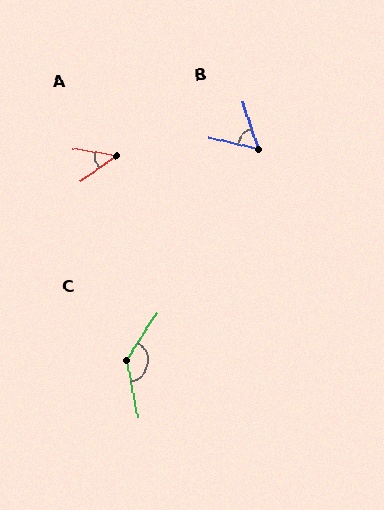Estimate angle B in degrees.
Approximately 58 degrees.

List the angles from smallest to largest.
A (44°), B (58°), C (136°).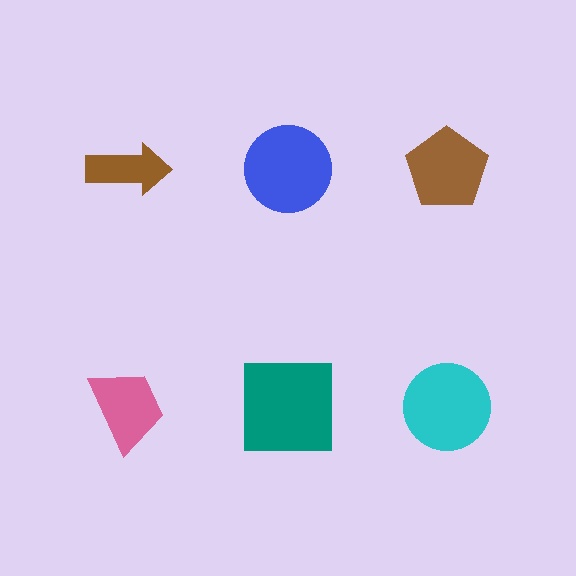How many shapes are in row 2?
3 shapes.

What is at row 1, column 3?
A brown pentagon.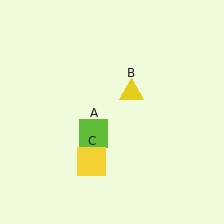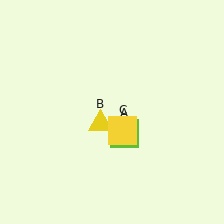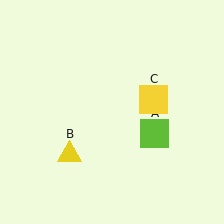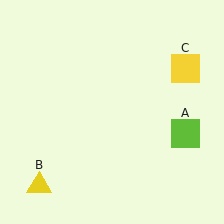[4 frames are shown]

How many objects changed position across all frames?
3 objects changed position: lime square (object A), yellow triangle (object B), yellow square (object C).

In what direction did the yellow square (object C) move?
The yellow square (object C) moved up and to the right.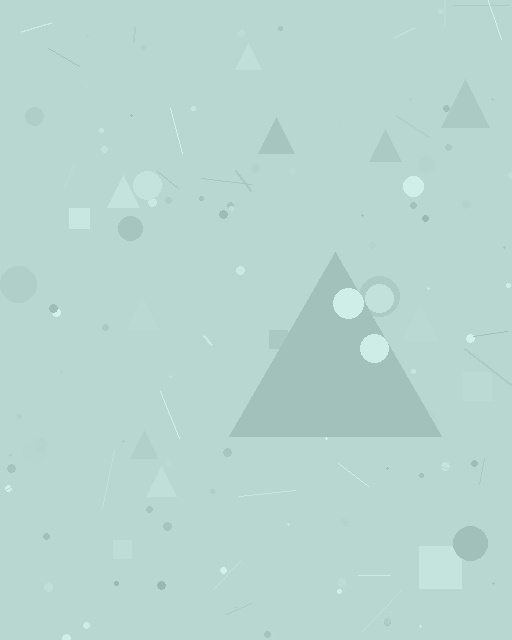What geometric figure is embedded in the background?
A triangle is embedded in the background.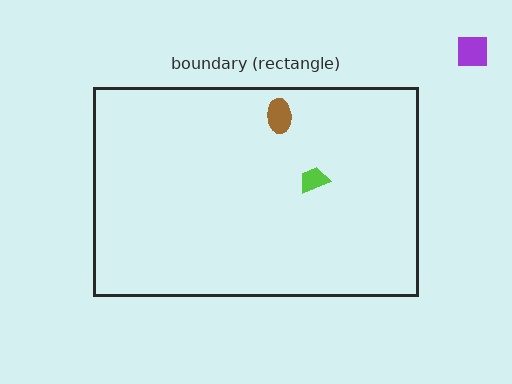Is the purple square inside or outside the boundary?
Outside.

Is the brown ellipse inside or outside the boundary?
Inside.